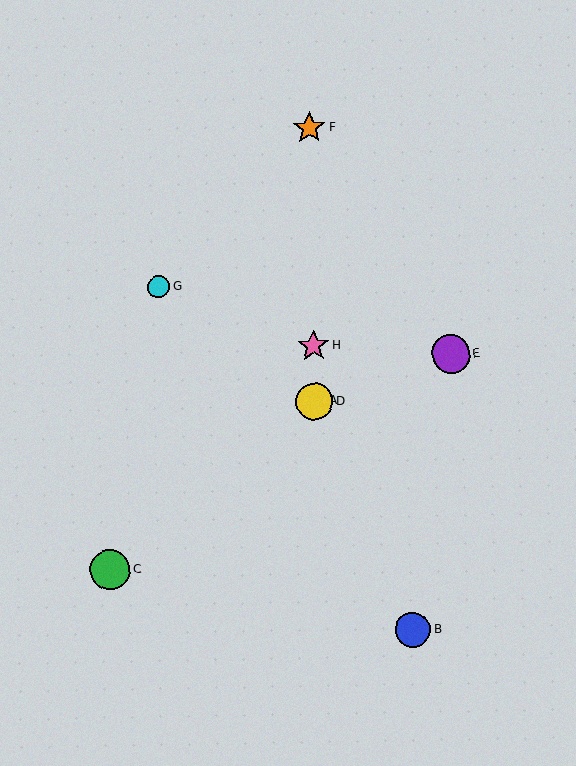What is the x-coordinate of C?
Object C is at x≈110.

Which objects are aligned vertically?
Objects A, D, F, H are aligned vertically.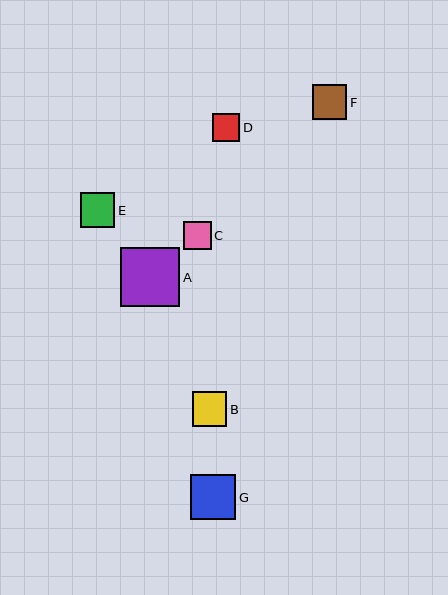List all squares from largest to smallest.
From largest to smallest: A, G, B, F, E, C, D.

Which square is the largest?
Square A is the largest with a size of approximately 59 pixels.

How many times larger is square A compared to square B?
Square A is approximately 1.7 times the size of square B.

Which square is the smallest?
Square D is the smallest with a size of approximately 28 pixels.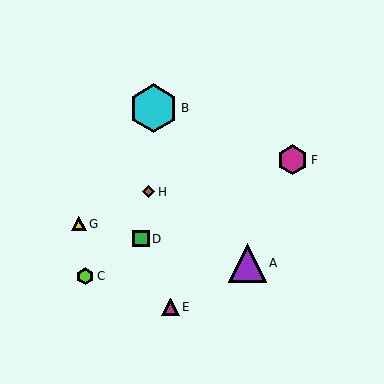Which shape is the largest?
The cyan hexagon (labeled B) is the largest.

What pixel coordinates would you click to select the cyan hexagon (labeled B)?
Click at (153, 108) to select the cyan hexagon B.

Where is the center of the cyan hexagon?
The center of the cyan hexagon is at (153, 108).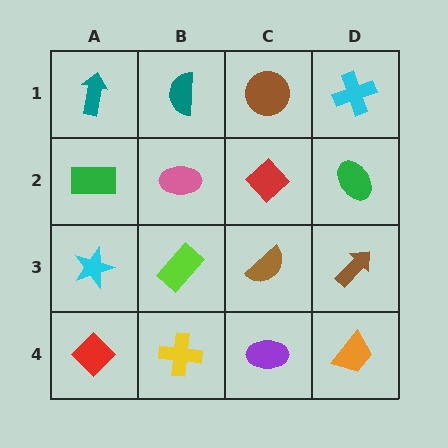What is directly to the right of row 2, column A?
A pink ellipse.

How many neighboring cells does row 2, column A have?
3.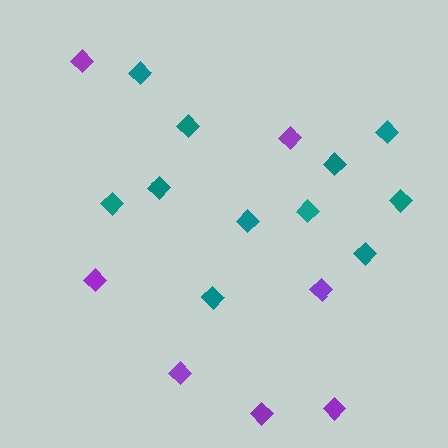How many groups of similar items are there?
There are 2 groups: one group of purple diamonds (7) and one group of teal diamonds (11).